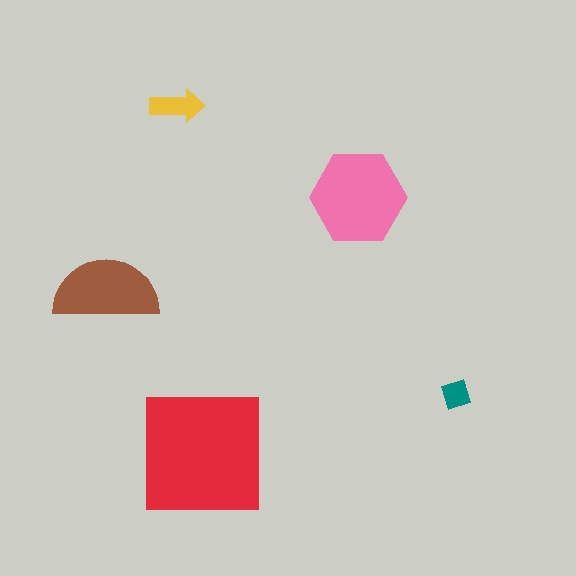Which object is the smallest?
The teal diamond.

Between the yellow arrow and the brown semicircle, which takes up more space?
The brown semicircle.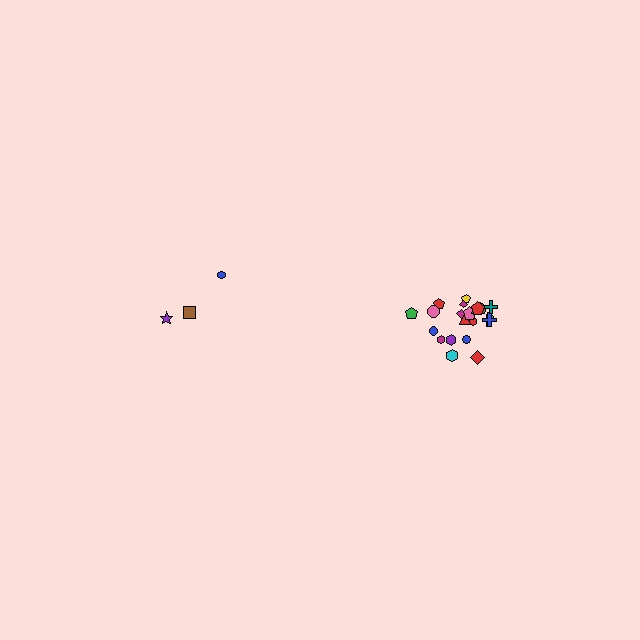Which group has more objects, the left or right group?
The right group.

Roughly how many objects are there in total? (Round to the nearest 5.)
Roughly 25 objects in total.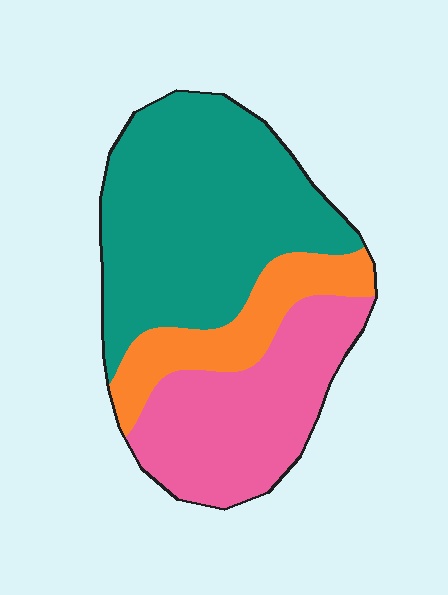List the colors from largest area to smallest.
From largest to smallest: teal, pink, orange.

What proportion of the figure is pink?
Pink takes up between a quarter and a half of the figure.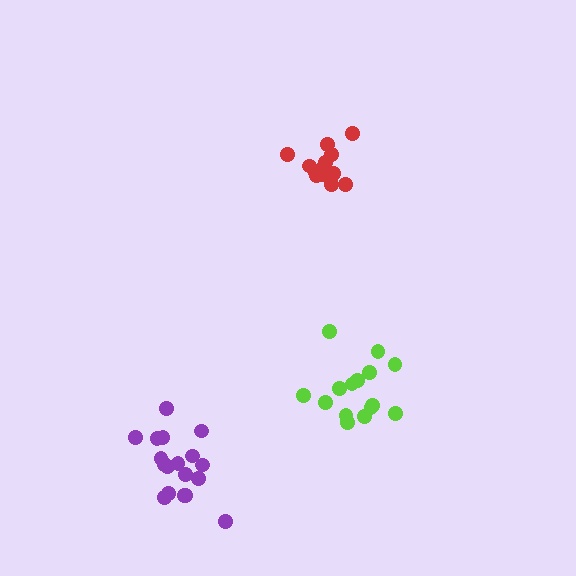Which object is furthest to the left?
The purple cluster is leftmost.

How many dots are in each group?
Group 1: 15 dots, Group 2: 14 dots, Group 3: 18 dots (47 total).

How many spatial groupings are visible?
There are 3 spatial groupings.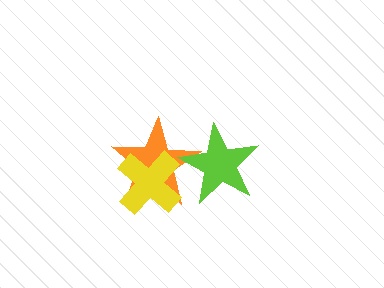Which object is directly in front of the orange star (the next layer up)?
The lime star is directly in front of the orange star.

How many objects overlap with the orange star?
2 objects overlap with the orange star.